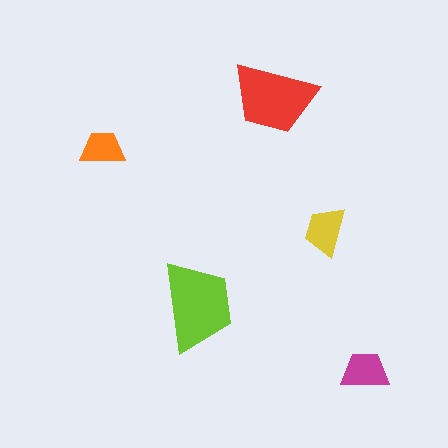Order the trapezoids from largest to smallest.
the lime one, the red one, the yellow one, the magenta one, the orange one.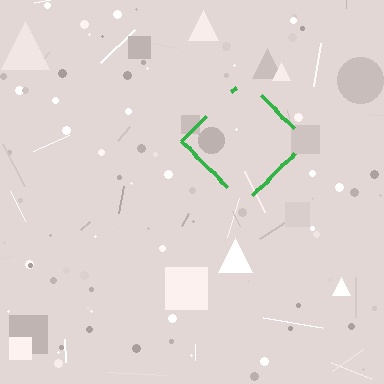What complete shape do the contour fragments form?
The contour fragments form a diamond.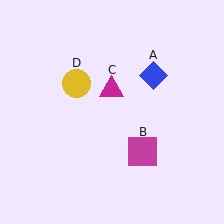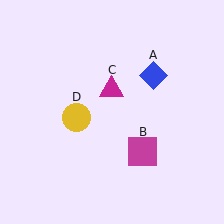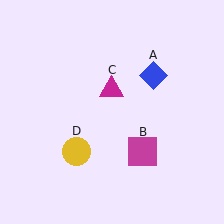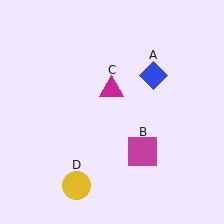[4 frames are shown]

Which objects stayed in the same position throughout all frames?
Blue diamond (object A) and magenta square (object B) and magenta triangle (object C) remained stationary.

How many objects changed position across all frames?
1 object changed position: yellow circle (object D).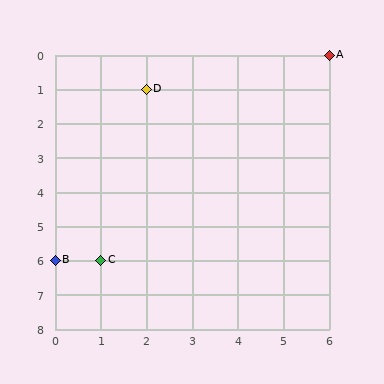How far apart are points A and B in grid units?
Points A and B are 6 columns and 6 rows apart (about 8.5 grid units diagonally).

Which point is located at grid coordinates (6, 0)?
Point A is at (6, 0).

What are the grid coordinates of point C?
Point C is at grid coordinates (1, 6).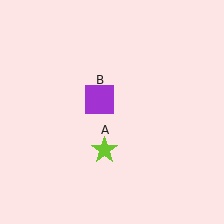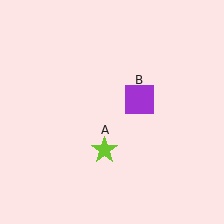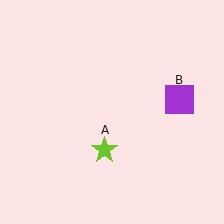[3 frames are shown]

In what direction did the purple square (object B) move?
The purple square (object B) moved right.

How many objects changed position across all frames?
1 object changed position: purple square (object B).